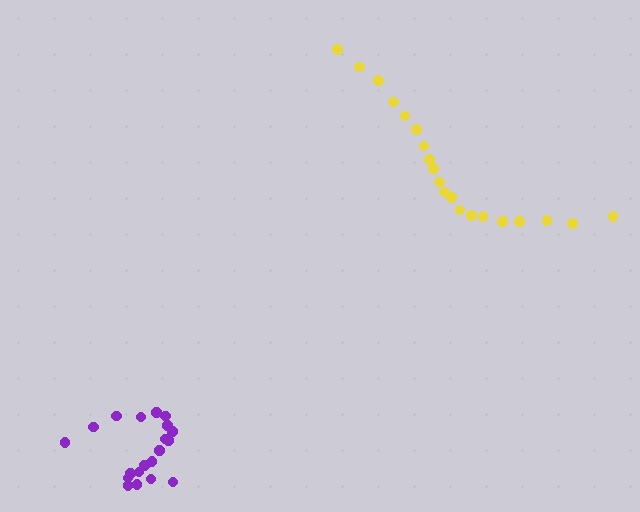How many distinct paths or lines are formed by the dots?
There are 2 distinct paths.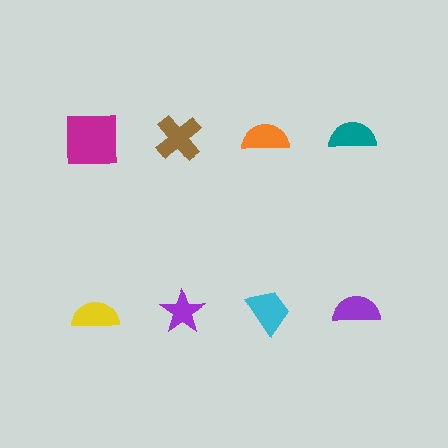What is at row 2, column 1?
A yellow semicircle.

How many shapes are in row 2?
4 shapes.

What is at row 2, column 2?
A purple star.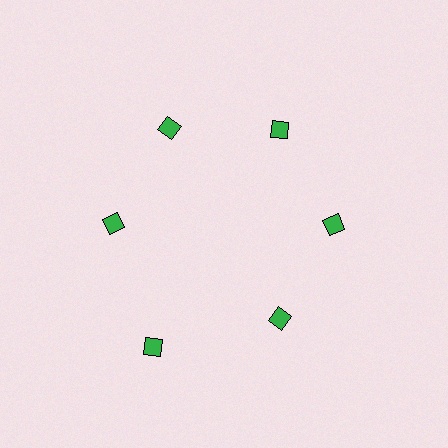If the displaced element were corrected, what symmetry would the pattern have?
It would have 6-fold rotational symmetry — the pattern would map onto itself every 60 degrees.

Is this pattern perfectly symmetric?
No. The 6 green diamonds are arranged in a ring, but one element near the 7 o'clock position is pushed outward from the center, breaking the 6-fold rotational symmetry.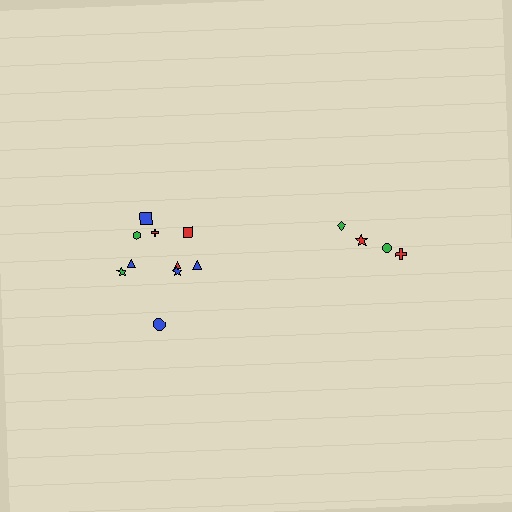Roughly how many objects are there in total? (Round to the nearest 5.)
Roughly 15 objects in total.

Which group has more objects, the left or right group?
The left group.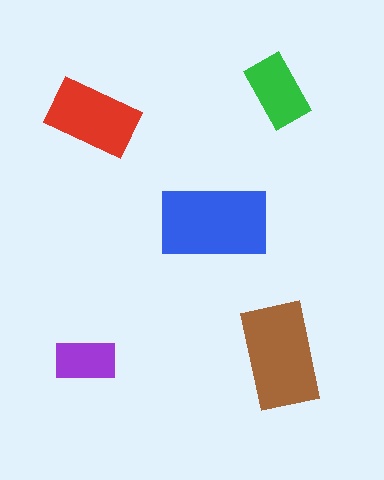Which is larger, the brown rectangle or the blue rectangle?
The blue one.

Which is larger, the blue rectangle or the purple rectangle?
The blue one.